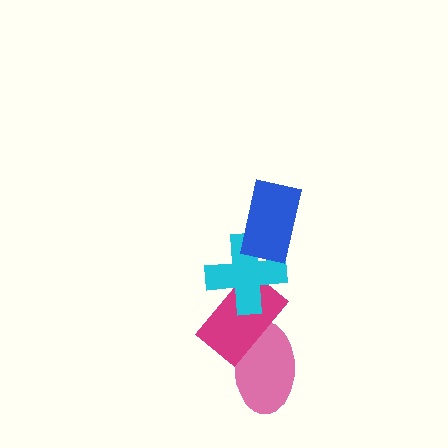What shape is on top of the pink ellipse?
The magenta rectangle is on top of the pink ellipse.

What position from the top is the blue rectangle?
The blue rectangle is 1st from the top.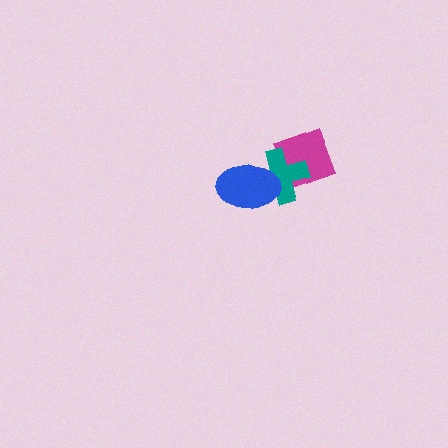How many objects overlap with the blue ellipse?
1 object overlaps with the blue ellipse.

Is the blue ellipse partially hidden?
No, no other shape covers it.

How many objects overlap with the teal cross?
2 objects overlap with the teal cross.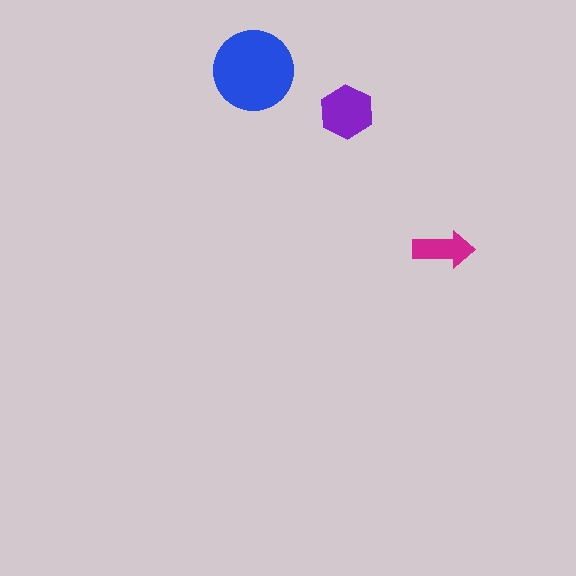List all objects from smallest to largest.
The magenta arrow, the purple hexagon, the blue circle.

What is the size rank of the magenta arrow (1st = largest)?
3rd.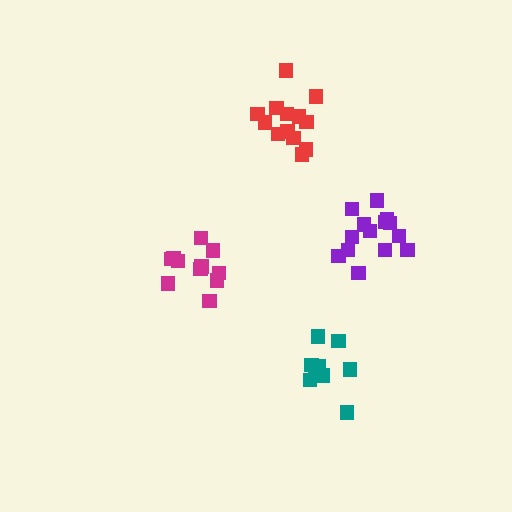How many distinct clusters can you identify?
There are 4 distinct clusters.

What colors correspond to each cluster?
The clusters are colored: teal, red, magenta, purple.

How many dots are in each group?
Group 1: 9 dots, Group 2: 13 dots, Group 3: 11 dots, Group 4: 14 dots (47 total).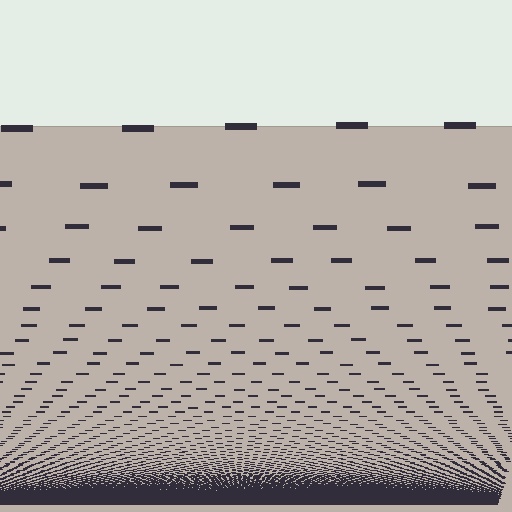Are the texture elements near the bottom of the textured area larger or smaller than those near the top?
Smaller. The gradient is inverted — elements near the bottom are smaller and denser.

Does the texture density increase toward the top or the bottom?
Density increases toward the bottom.